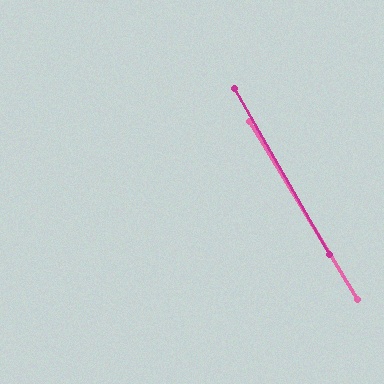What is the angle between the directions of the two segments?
Approximately 1 degree.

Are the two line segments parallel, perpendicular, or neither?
Parallel — their directions differ by only 1.4°.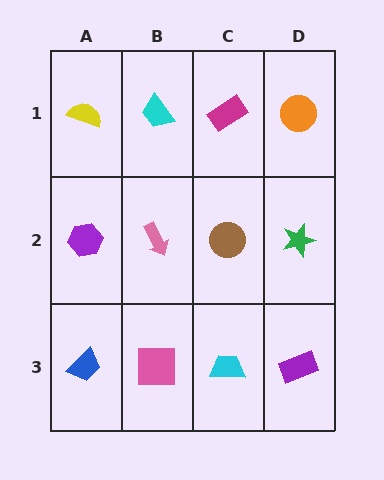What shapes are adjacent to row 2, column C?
A magenta rectangle (row 1, column C), a cyan trapezoid (row 3, column C), a pink arrow (row 2, column B), a green star (row 2, column D).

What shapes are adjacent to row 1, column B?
A pink arrow (row 2, column B), a yellow semicircle (row 1, column A), a magenta rectangle (row 1, column C).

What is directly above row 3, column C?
A brown circle.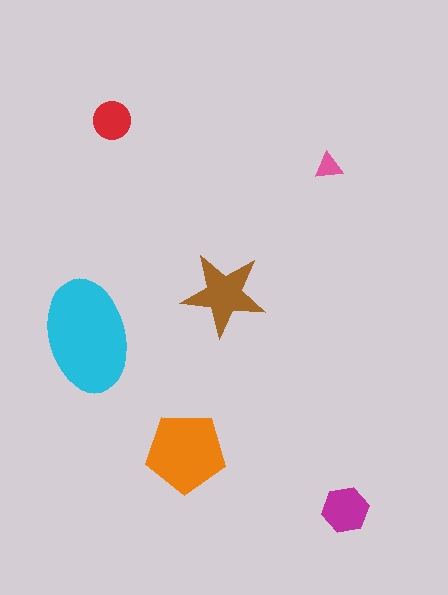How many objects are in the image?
There are 6 objects in the image.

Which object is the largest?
The cyan ellipse.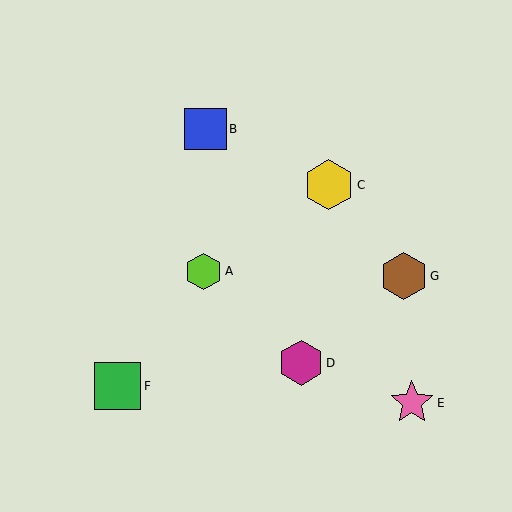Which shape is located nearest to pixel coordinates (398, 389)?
The pink star (labeled E) at (412, 403) is nearest to that location.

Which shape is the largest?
The yellow hexagon (labeled C) is the largest.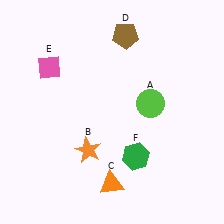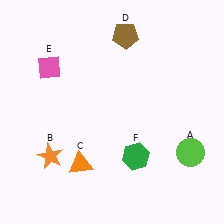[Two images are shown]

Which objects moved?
The objects that moved are: the lime circle (A), the orange star (B), the orange triangle (C).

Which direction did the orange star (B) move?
The orange star (B) moved left.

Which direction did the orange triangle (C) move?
The orange triangle (C) moved left.